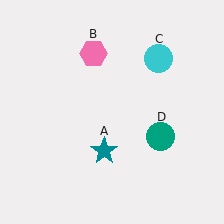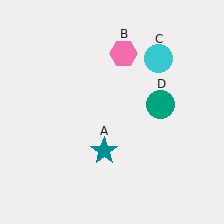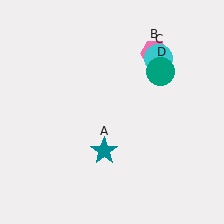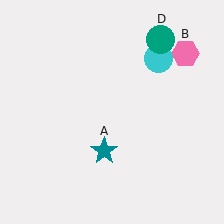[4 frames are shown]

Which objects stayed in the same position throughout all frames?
Teal star (object A) and cyan circle (object C) remained stationary.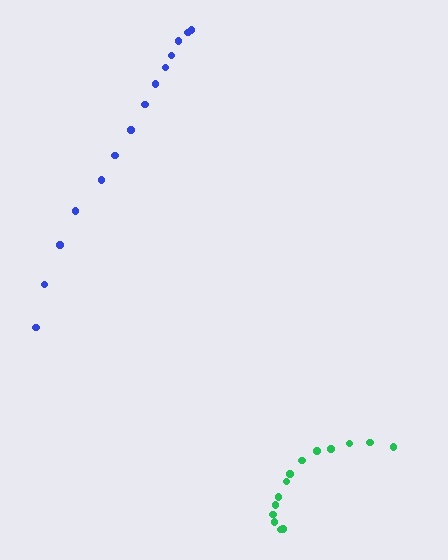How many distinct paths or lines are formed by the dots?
There are 2 distinct paths.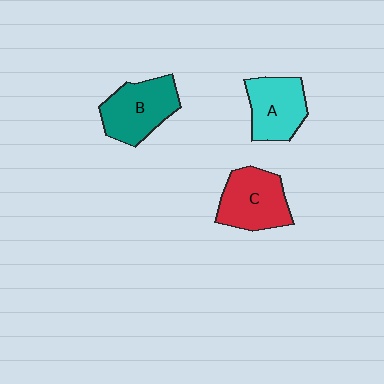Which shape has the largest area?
Shape B (teal).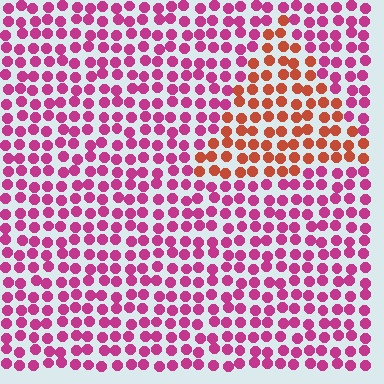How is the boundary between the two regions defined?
The boundary is defined purely by a slight shift in hue (about 46 degrees). Spacing, size, and orientation are identical on both sides.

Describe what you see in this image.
The image is filled with small magenta elements in a uniform arrangement. A triangle-shaped region is visible where the elements are tinted to a slightly different hue, forming a subtle color boundary.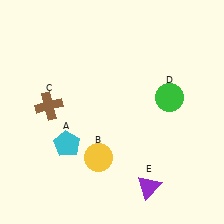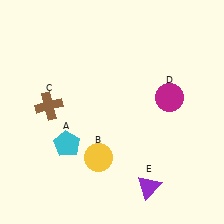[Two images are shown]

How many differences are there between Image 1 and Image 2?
There is 1 difference between the two images.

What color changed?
The circle (D) changed from green in Image 1 to magenta in Image 2.